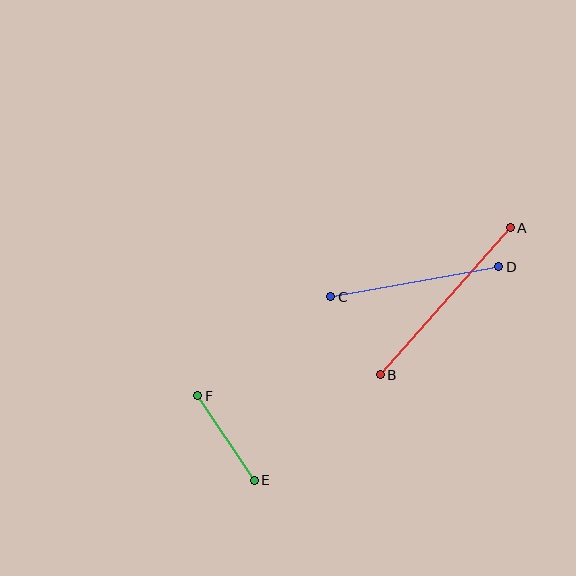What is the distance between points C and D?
The distance is approximately 171 pixels.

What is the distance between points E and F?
The distance is approximately 102 pixels.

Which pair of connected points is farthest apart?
Points A and B are farthest apart.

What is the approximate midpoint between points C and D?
The midpoint is at approximately (415, 282) pixels.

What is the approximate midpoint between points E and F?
The midpoint is at approximately (226, 438) pixels.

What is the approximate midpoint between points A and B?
The midpoint is at approximately (445, 301) pixels.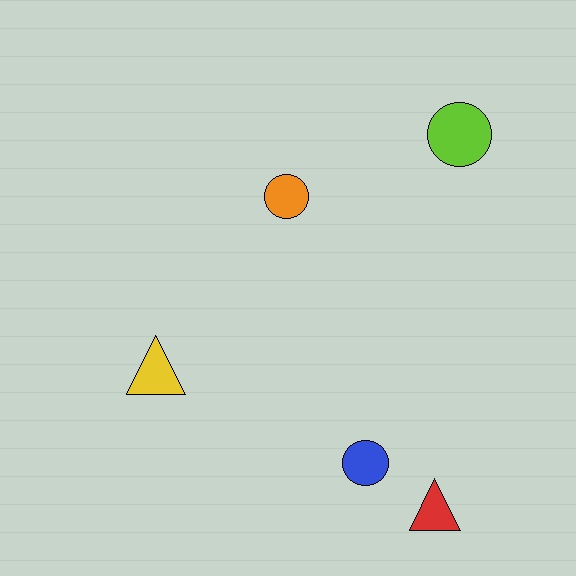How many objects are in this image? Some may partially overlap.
There are 5 objects.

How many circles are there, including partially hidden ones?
There are 3 circles.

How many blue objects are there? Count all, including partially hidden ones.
There is 1 blue object.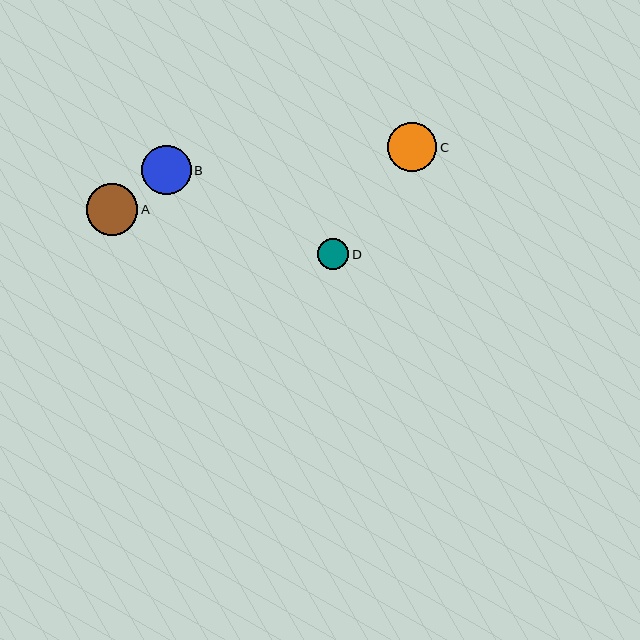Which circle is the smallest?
Circle D is the smallest with a size of approximately 31 pixels.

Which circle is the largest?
Circle A is the largest with a size of approximately 51 pixels.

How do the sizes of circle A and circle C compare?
Circle A and circle C are approximately the same size.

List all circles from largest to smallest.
From largest to smallest: A, B, C, D.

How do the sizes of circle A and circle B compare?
Circle A and circle B are approximately the same size.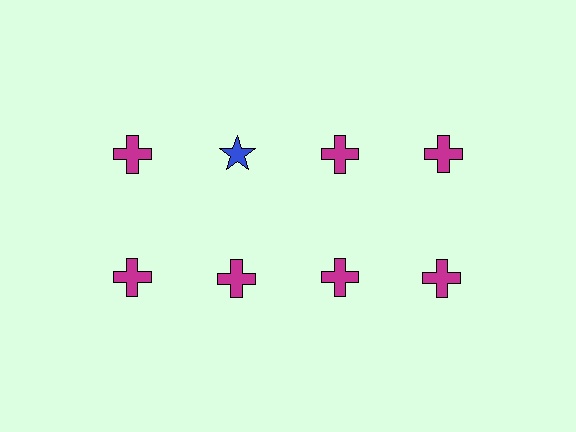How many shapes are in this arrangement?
There are 8 shapes arranged in a grid pattern.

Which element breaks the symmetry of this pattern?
The blue star in the top row, second from left column breaks the symmetry. All other shapes are magenta crosses.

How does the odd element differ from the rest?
It differs in both color (blue instead of magenta) and shape (star instead of cross).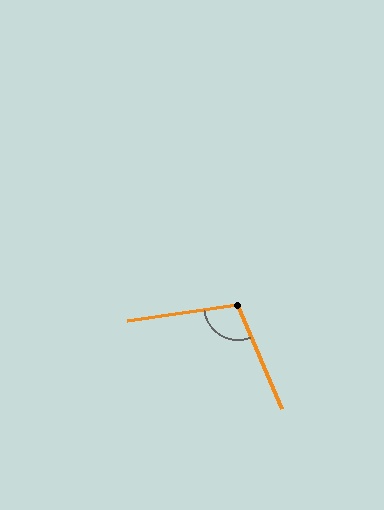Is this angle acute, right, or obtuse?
It is obtuse.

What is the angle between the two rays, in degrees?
Approximately 104 degrees.